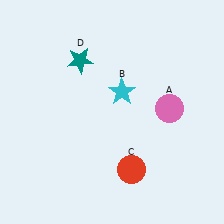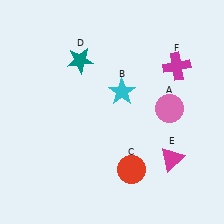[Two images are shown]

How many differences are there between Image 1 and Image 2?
There are 2 differences between the two images.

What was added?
A magenta triangle (E), a magenta cross (F) were added in Image 2.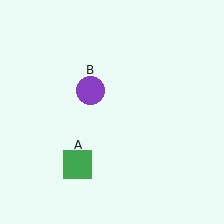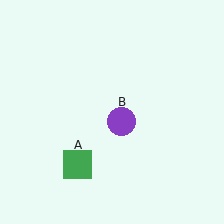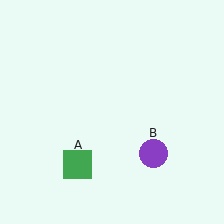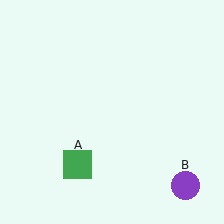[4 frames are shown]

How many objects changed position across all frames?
1 object changed position: purple circle (object B).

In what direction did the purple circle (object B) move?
The purple circle (object B) moved down and to the right.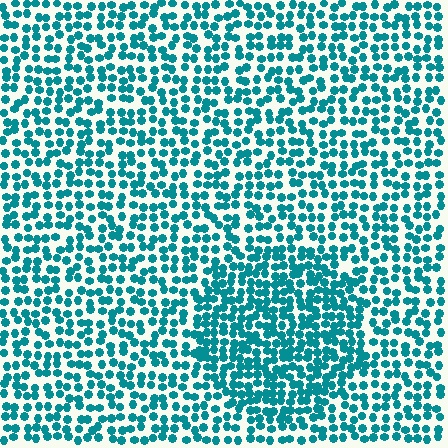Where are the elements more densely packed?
The elements are more densely packed inside the circle boundary.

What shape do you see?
I see a circle.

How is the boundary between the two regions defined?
The boundary is defined by a change in element density (approximately 1.6x ratio). All elements are the same color, size, and shape.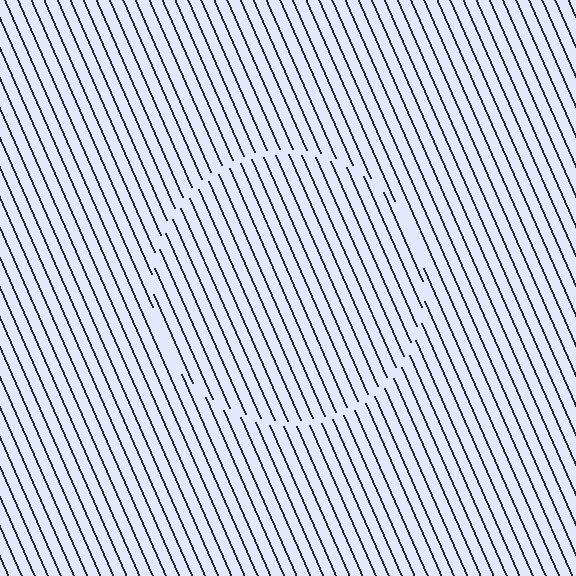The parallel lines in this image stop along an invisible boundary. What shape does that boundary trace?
An illusory circle. The interior of the shape contains the same grating, shifted by half a period — the contour is defined by the phase discontinuity where line-ends from the inner and outer gratings abut.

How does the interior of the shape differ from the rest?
The interior of the shape contains the same grating, shifted by half a period — the contour is defined by the phase discontinuity where line-ends from the inner and outer gratings abut.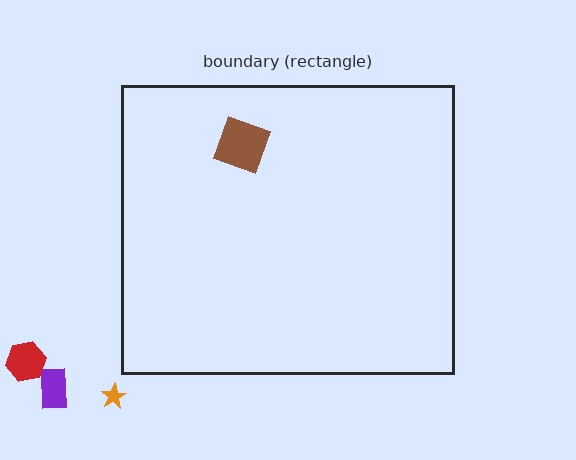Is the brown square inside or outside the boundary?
Inside.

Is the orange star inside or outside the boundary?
Outside.